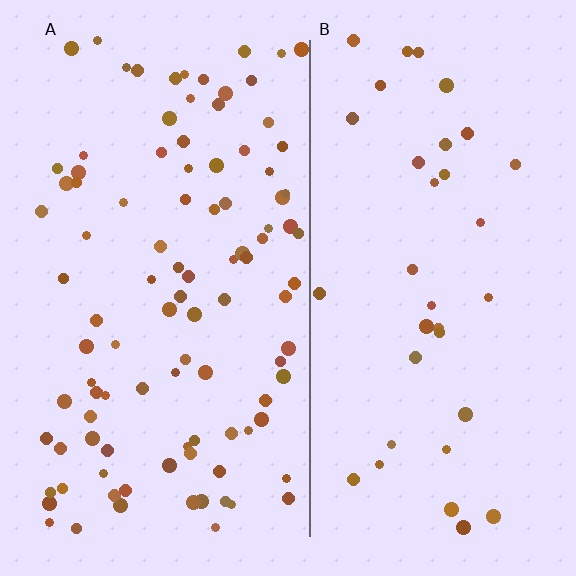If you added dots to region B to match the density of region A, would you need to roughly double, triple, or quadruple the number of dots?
Approximately triple.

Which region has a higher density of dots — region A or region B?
A (the left).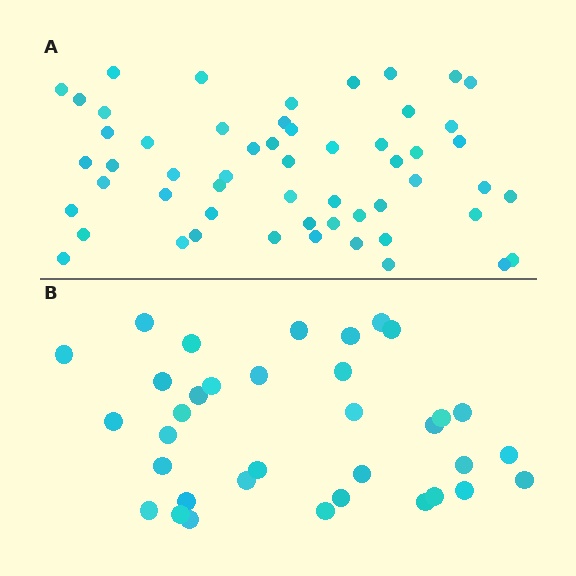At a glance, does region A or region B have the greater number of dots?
Region A (the top region) has more dots.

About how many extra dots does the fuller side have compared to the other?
Region A has approximately 20 more dots than region B.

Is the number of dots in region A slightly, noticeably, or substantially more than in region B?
Region A has substantially more. The ratio is roughly 1.6 to 1.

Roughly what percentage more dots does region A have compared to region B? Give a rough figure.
About 55% more.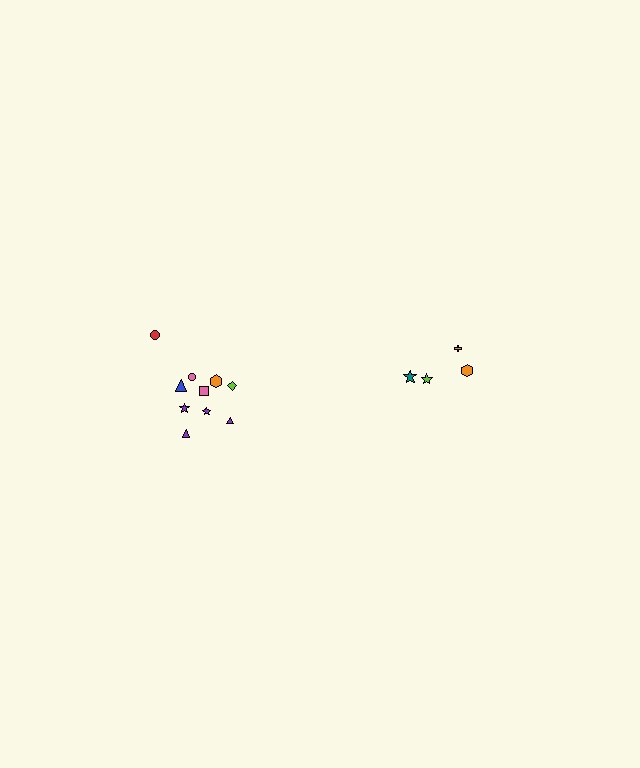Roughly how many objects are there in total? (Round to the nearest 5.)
Roughly 15 objects in total.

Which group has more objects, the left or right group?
The left group.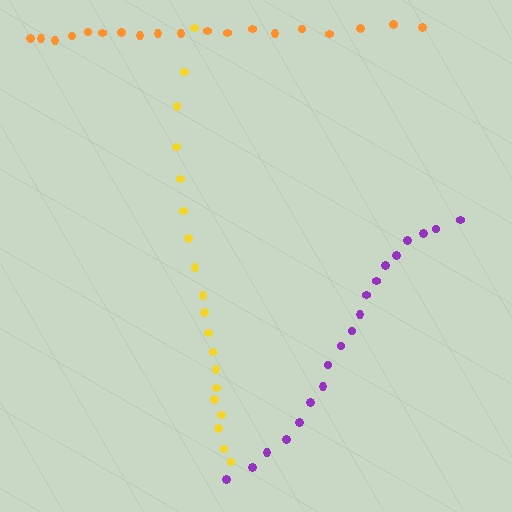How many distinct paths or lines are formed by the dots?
There are 3 distinct paths.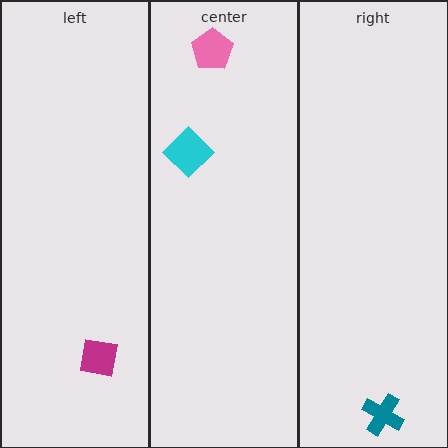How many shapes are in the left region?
1.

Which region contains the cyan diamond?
The center region.